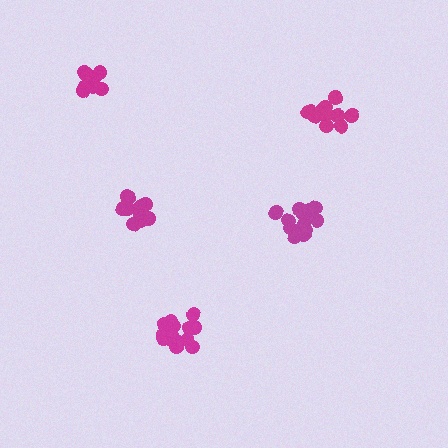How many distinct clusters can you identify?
There are 5 distinct clusters.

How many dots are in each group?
Group 1: 11 dots, Group 2: 17 dots, Group 3: 12 dots, Group 4: 15 dots, Group 5: 11 dots (66 total).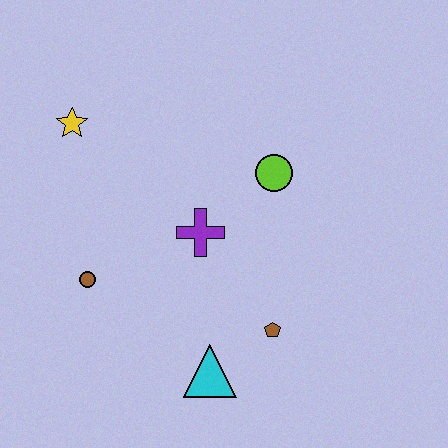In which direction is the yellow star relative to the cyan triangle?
The yellow star is above the cyan triangle.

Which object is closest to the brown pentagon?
The cyan triangle is closest to the brown pentagon.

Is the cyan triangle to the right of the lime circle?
No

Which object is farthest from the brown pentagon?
The yellow star is farthest from the brown pentagon.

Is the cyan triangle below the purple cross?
Yes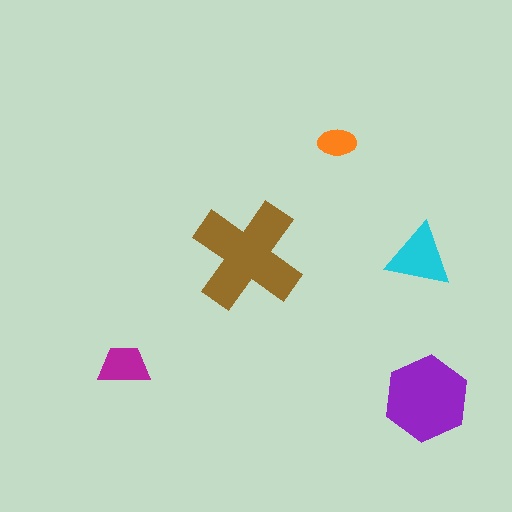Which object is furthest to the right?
The purple hexagon is rightmost.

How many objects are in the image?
There are 5 objects in the image.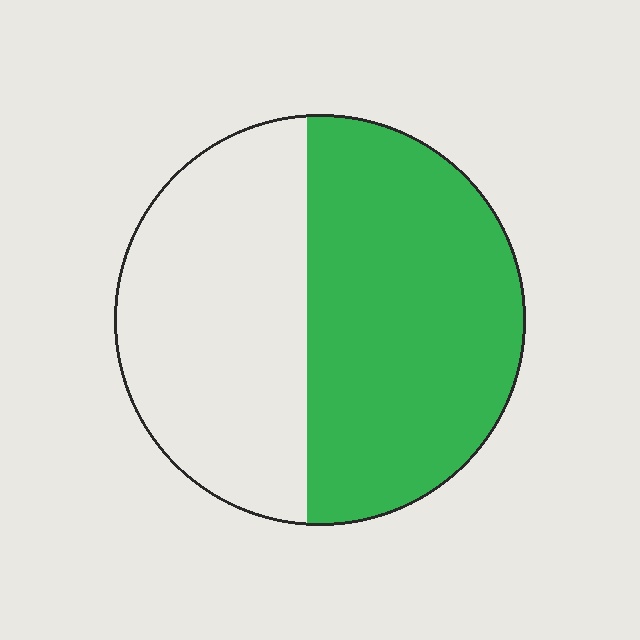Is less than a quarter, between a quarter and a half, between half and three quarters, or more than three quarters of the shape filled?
Between half and three quarters.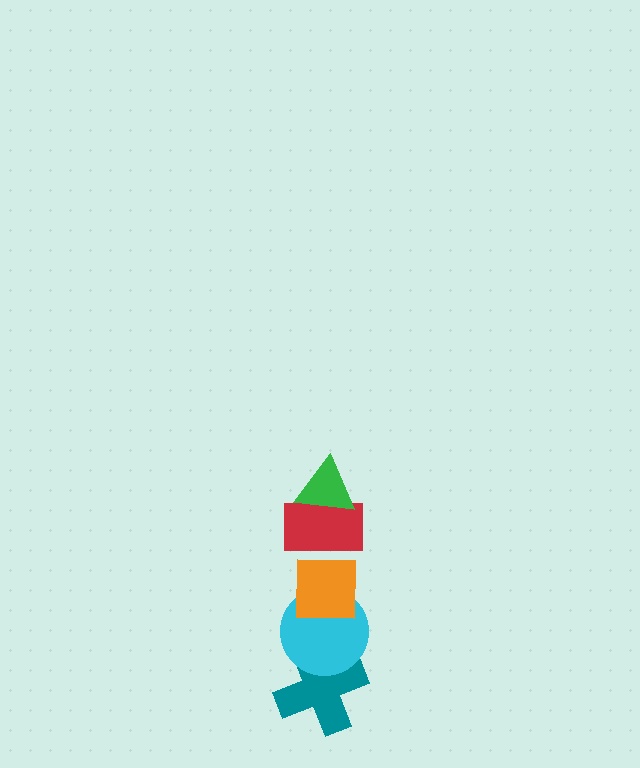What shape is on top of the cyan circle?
The orange square is on top of the cyan circle.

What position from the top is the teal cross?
The teal cross is 5th from the top.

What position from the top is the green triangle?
The green triangle is 1st from the top.